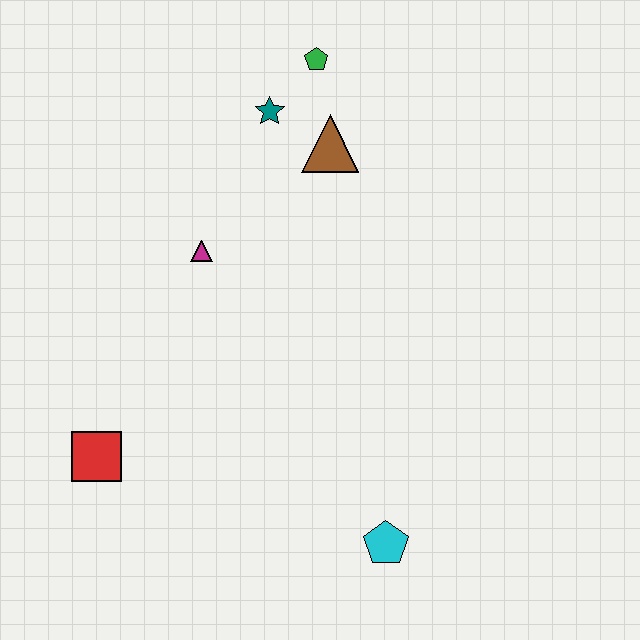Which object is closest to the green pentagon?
The teal star is closest to the green pentagon.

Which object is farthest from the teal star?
The cyan pentagon is farthest from the teal star.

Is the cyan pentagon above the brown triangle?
No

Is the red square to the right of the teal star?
No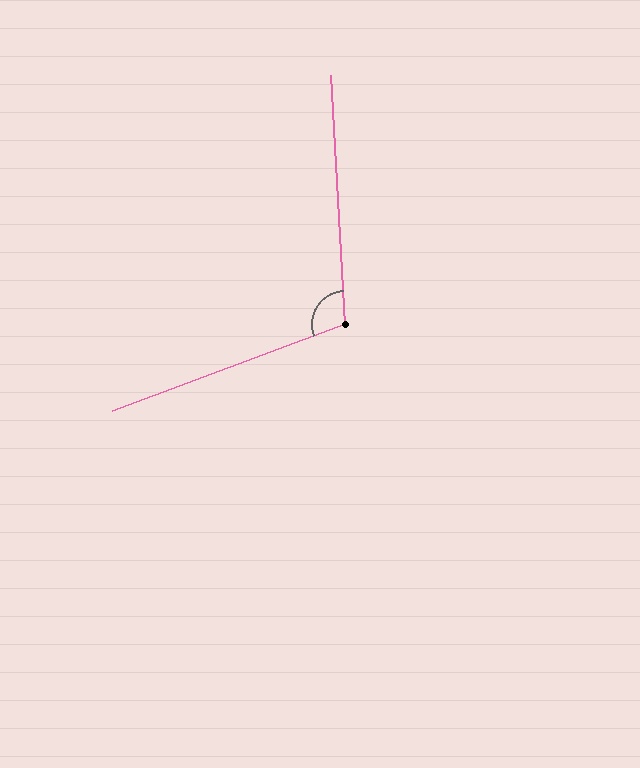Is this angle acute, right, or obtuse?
It is obtuse.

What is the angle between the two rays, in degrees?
Approximately 107 degrees.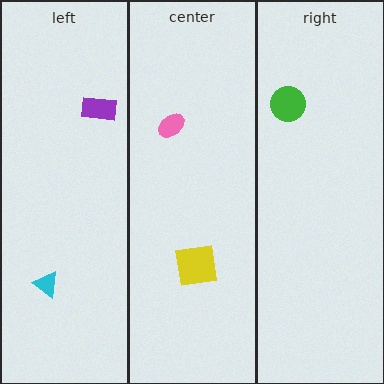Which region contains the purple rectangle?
The left region.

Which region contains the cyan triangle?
The left region.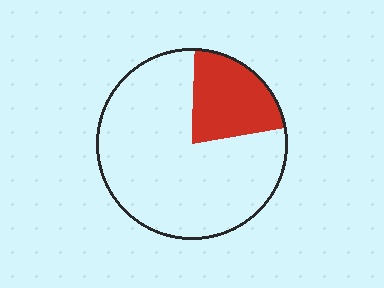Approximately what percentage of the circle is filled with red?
Approximately 20%.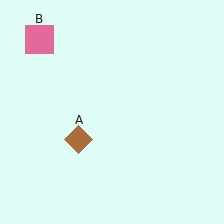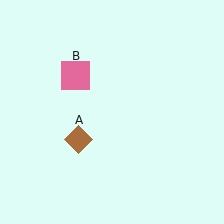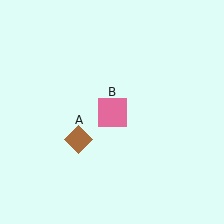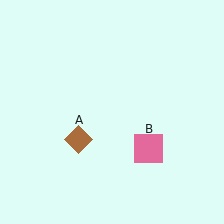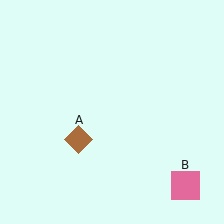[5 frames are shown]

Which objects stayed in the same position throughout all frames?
Brown diamond (object A) remained stationary.